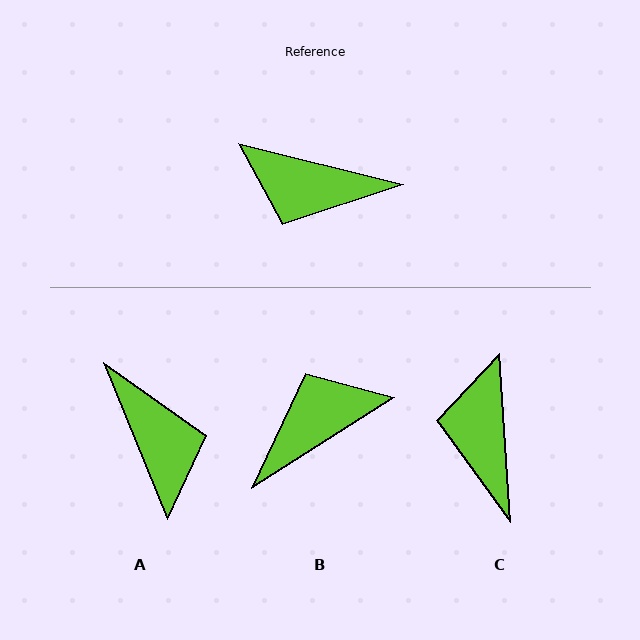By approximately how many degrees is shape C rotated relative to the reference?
Approximately 72 degrees clockwise.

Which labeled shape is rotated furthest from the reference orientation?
B, about 134 degrees away.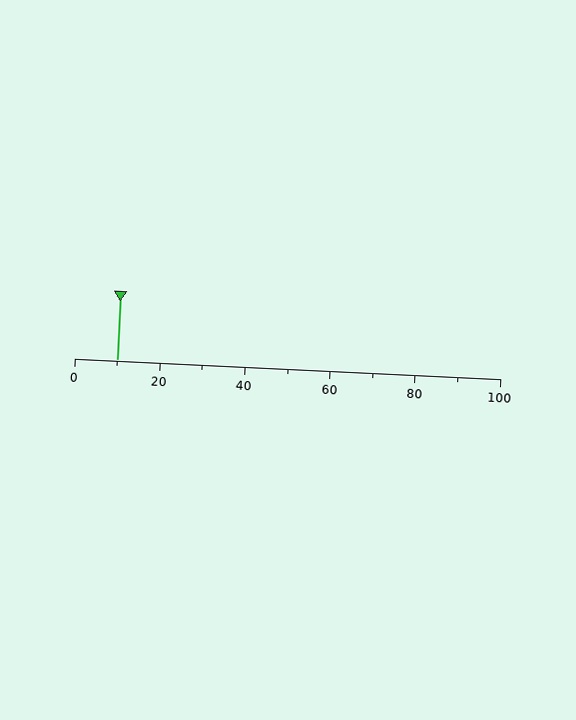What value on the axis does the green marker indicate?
The marker indicates approximately 10.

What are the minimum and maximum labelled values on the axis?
The axis runs from 0 to 100.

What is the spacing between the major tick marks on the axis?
The major ticks are spaced 20 apart.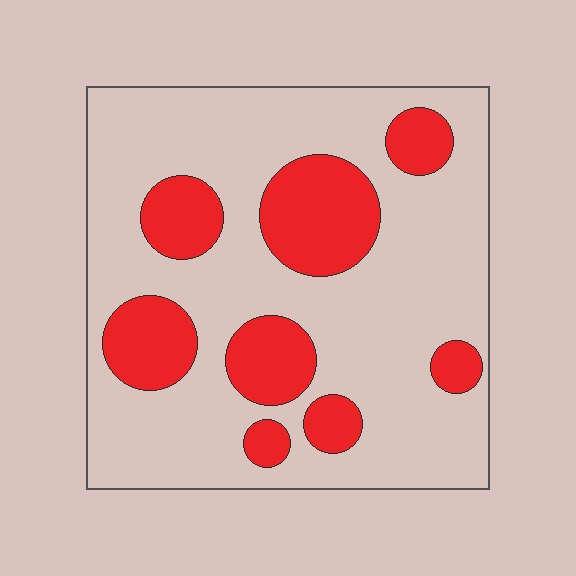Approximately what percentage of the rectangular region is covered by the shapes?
Approximately 25%.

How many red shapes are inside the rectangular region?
8.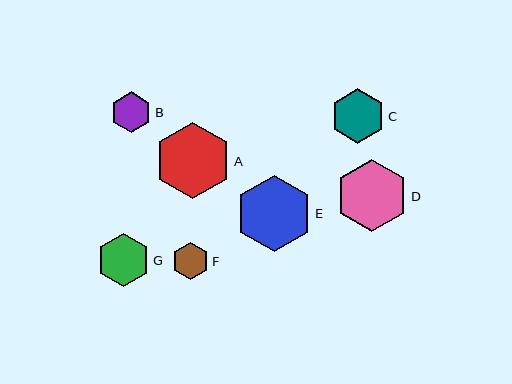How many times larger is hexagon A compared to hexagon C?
Hexagon A is approximately 1.4 times the size of hexagon C.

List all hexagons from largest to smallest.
From largest to smallest: A, E, D, C, G, B, F.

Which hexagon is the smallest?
Hexagon F is the smallest with a size of approximately 37 pixels.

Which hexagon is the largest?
Hexagon A is the largest with a size of approximately 77 pixels.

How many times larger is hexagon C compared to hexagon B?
Hexagon C is approximately 1.4 times the size of hexagon B.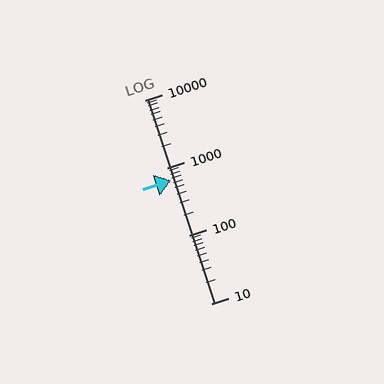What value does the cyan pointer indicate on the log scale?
The pointer indicates approximately 650.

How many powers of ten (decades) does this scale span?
The scale spans 3 decades, from 10 to 10000.